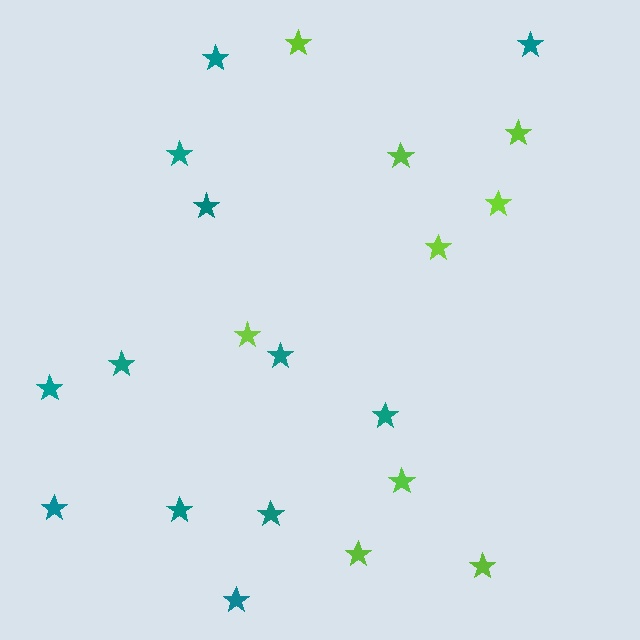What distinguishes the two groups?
There are 2 groups: one group of teal stars (12) and one group of lime stars (9).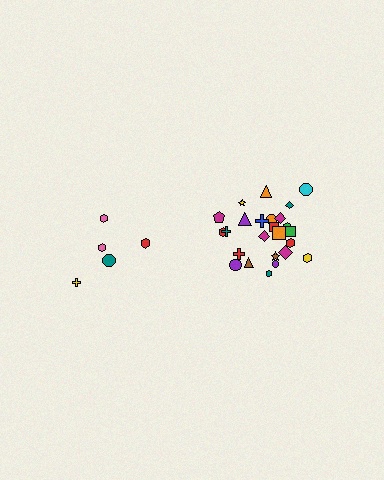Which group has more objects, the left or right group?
The right group.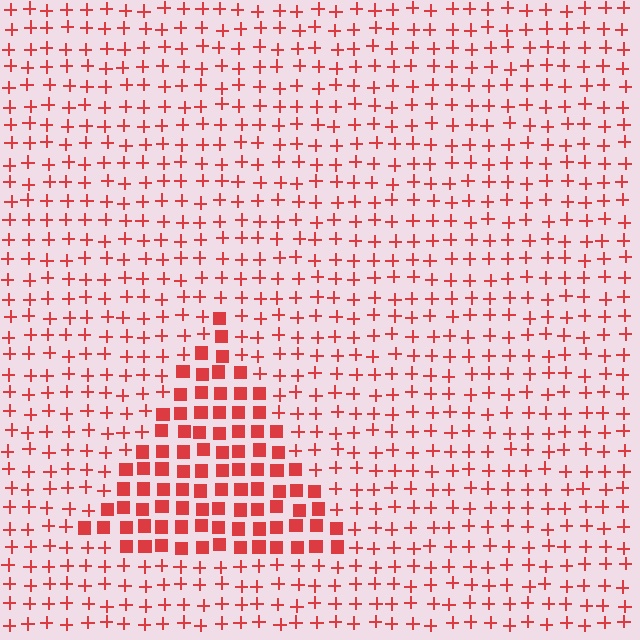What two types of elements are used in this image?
The image uses squares inside the triangle region and plus signs outside it.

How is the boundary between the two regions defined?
The boundary is defined by a change in element shape: squares inside vs. plus signs outside. All elements share the same color and spacing.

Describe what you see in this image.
The image is filled with small red elements arranged in a uniform grid. A triangle-shaped region contains squares, while the surrounding area contains plus signs. The boundary is defined purely by the change in element shape.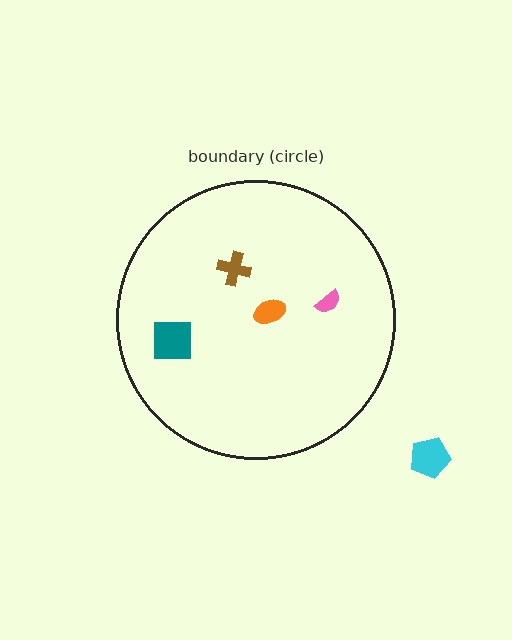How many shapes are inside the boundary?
4 inside, 1 outside.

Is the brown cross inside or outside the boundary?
Inside.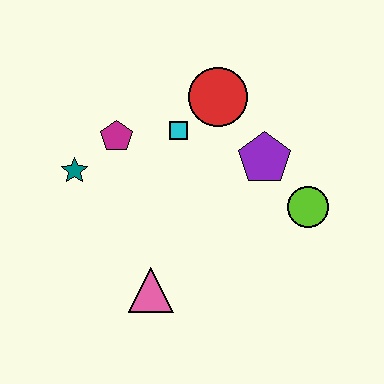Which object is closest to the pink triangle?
The teal star is closest to the pink triangle.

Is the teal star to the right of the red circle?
No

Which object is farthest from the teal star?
The lime circle is farthest from the teal star.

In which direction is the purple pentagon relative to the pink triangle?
The purple pentagon is above the pink triangle.